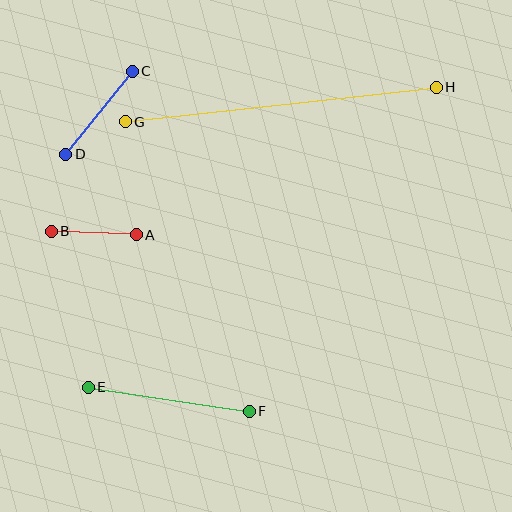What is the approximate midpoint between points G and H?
The midpoint is at approximately (281, 104) pixels.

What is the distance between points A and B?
The distance is approximately 85 pixels.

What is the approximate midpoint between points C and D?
The midpoint is at approximately (99, 113) pixels.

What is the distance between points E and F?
The distance is approximately 163 pixels.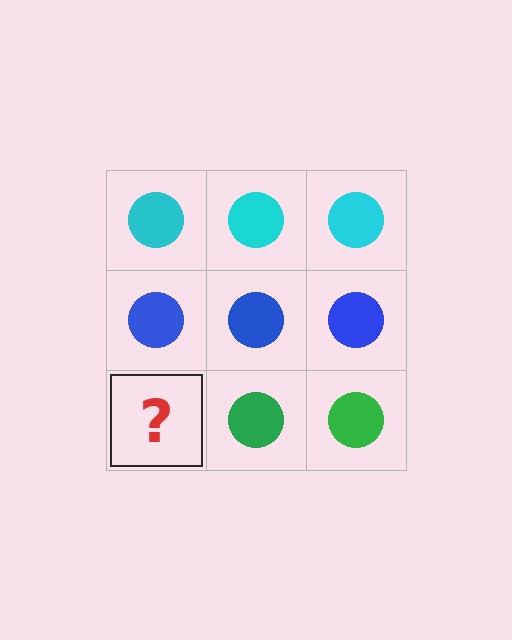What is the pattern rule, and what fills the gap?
The rule is that each row has a consistent color. The gap should be filled with a green circle.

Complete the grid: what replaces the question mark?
The question mark should be replaced with a green circle.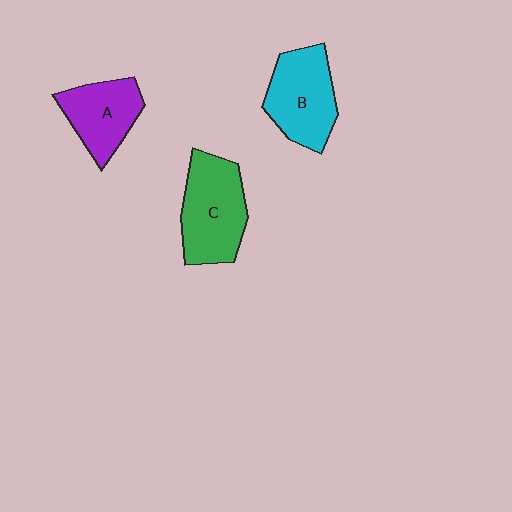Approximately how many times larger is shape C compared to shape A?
Approximately 1.3 times.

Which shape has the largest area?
Shape C (green).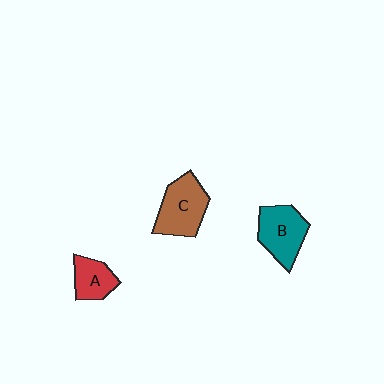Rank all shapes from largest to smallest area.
From largest to smallest: C (brown), B (teal), A (red).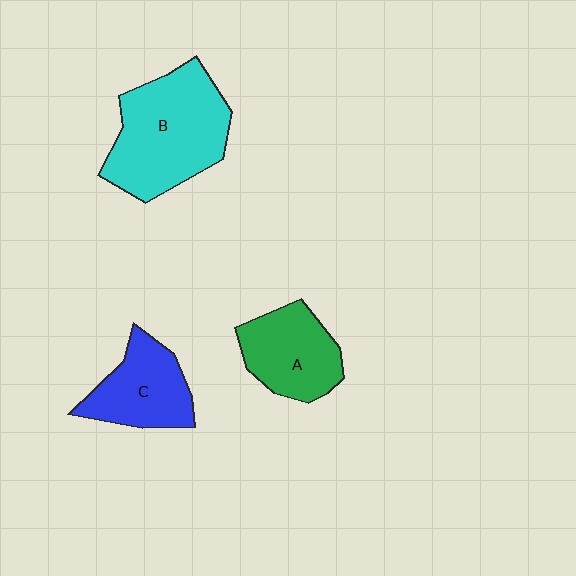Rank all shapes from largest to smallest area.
From largest to smallest: B (cyan), A (green), C (blue).